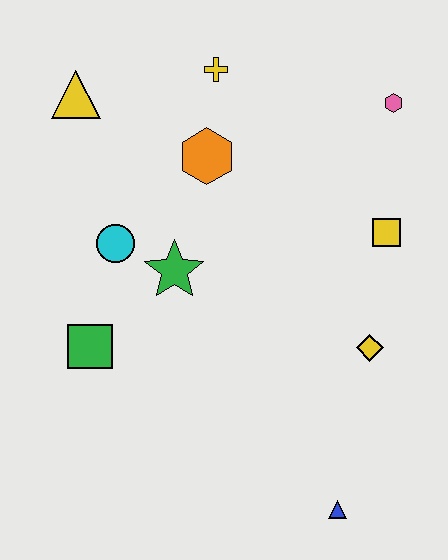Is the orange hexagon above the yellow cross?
No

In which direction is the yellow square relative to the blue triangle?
The yellow square is above the blue triangle.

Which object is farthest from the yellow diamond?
The yellow triangle is farthest from the yellow diamond.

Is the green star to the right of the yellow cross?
No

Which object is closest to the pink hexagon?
The yellow square is closest to the pink hexagon.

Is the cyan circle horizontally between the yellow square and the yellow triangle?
Yes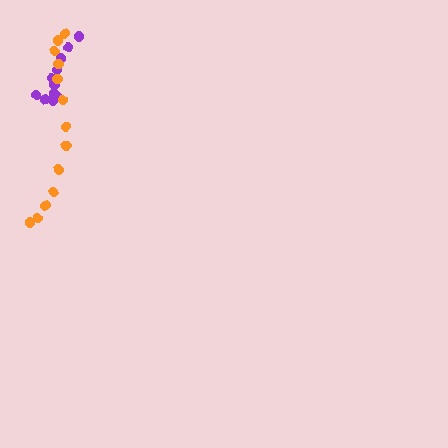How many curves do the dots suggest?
There are 2 distinct paths.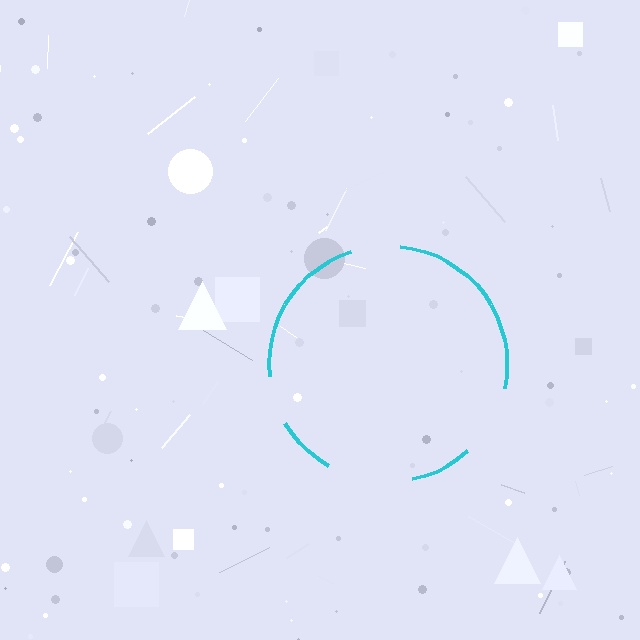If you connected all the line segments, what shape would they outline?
They would outline a circle.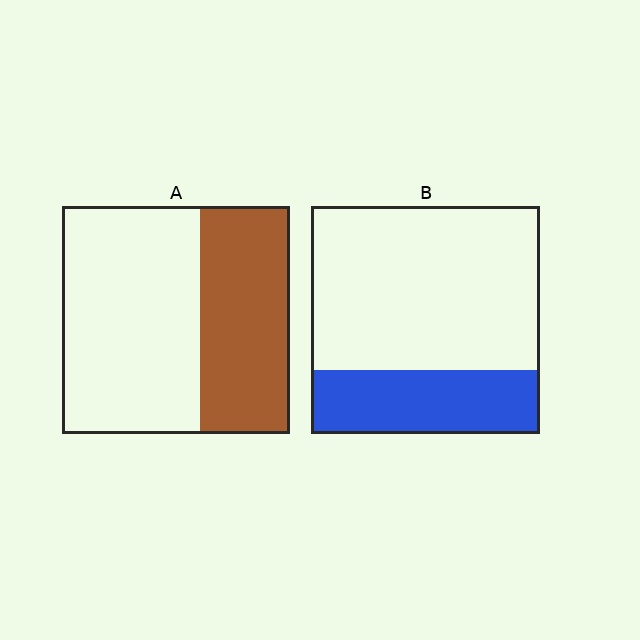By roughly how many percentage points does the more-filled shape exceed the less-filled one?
By roughly 10 percentage points (A over B).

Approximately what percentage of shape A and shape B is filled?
A is approximately 40% and B is approximately 30%.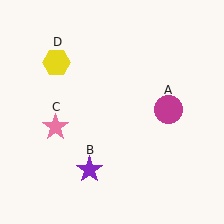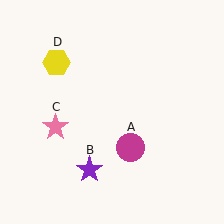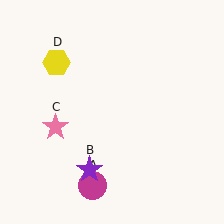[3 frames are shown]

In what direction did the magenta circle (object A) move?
The magenta circle (object A) moved down and to the left.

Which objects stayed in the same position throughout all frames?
Purple star (object B) and pink star (object C) and yellow hexagon (object D) remained stationary.